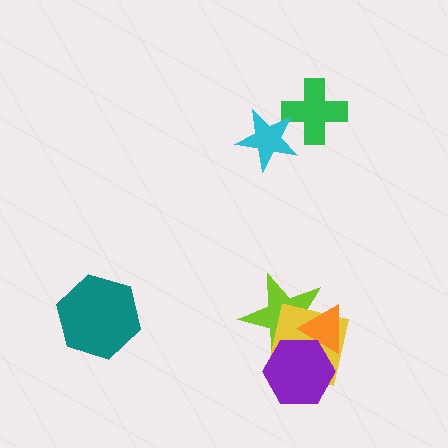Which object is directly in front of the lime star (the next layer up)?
The yellow square is directly in front of the lime star.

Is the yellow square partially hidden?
Yes, it is partially covered by another shape.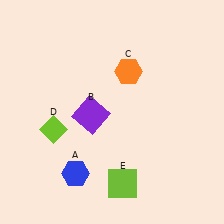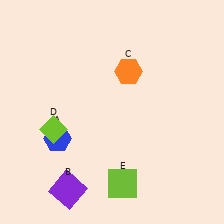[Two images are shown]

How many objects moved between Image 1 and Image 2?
2 objects moved between the two images.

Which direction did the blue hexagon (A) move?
The blue hexagon (A) moved up.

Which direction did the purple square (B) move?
The purple square (B) moved down.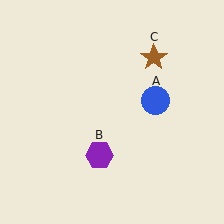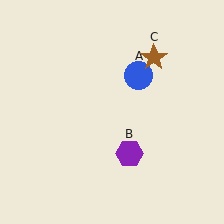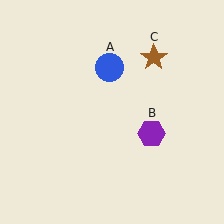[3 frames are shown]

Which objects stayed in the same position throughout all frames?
Brown star (object C) remained stationary.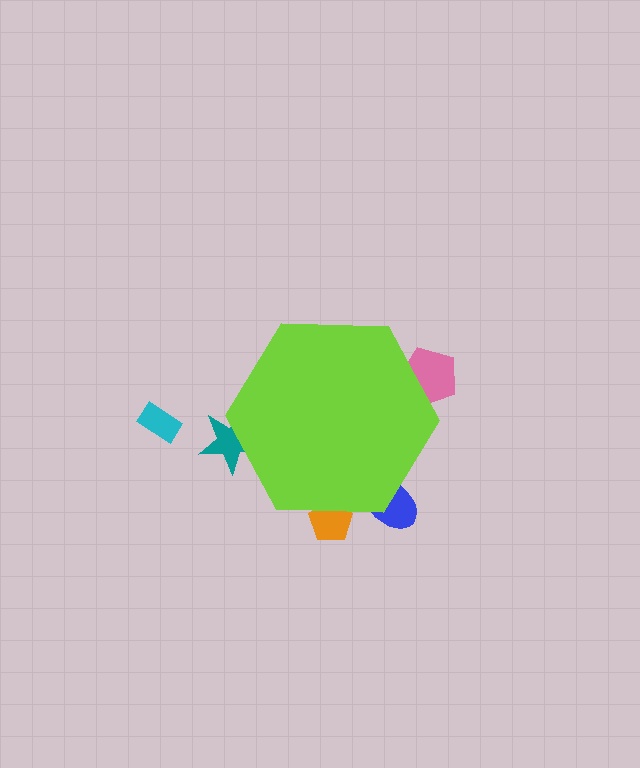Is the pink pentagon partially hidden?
Yes, the pink pentagon is partially hidden behind the lime hexagon.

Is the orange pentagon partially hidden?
Yes, the orange pentagon is partially hidden behind the lime hexagon.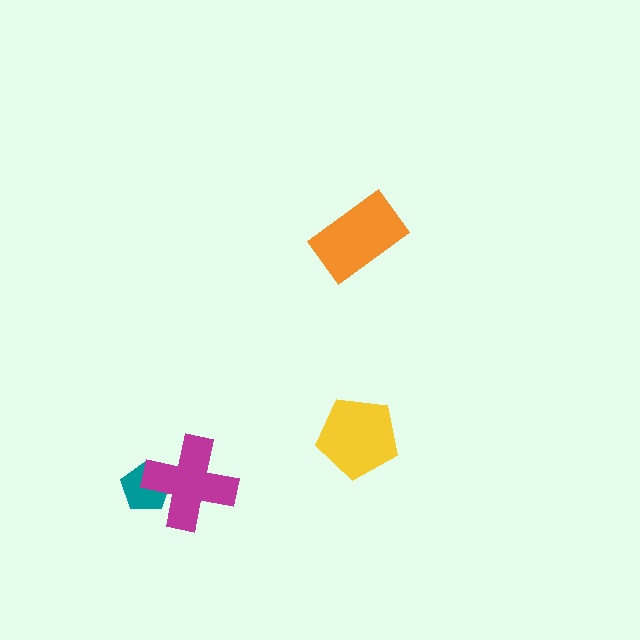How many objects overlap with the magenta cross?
1 object overlaps with the magenta cross.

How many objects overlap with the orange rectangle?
0 objects overlap with the orange rectangle.